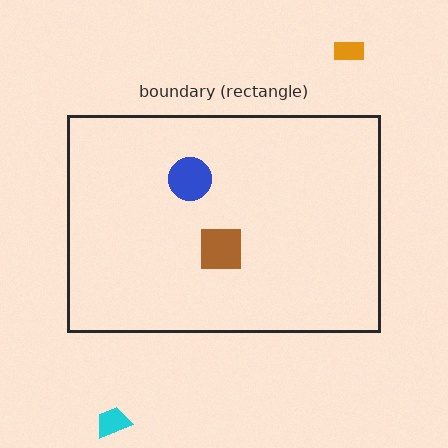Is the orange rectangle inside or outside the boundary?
Outside.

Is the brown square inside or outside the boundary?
Inside.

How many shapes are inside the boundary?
2 inside, 2 outside.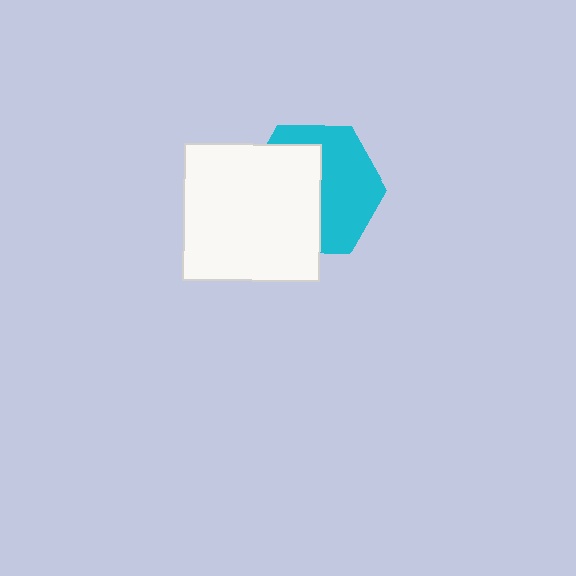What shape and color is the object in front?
The object in front is a white square.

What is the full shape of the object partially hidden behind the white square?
The partially hidden object is a cyan hexagon.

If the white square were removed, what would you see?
You would see the complete cyan hexagon.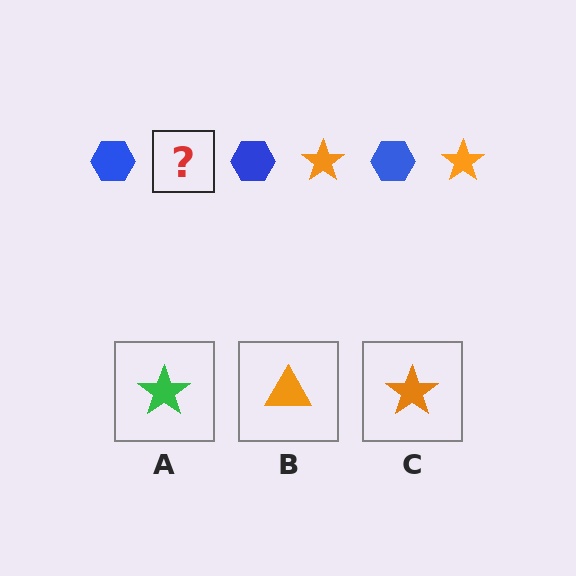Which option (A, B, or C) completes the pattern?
C.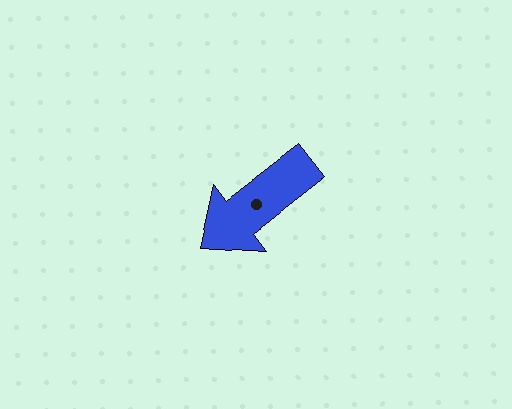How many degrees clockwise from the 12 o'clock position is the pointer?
Approximately 232 degrees.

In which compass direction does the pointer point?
Southwest.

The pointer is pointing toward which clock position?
Roughly 8 o'clock.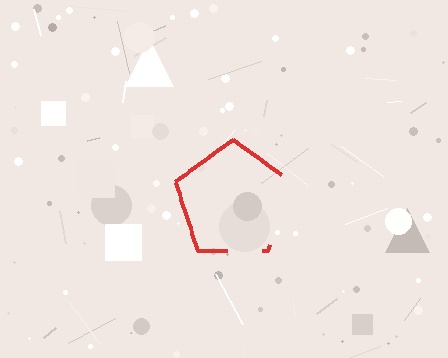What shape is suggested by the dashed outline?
The dashed outline suggests a pentagon.